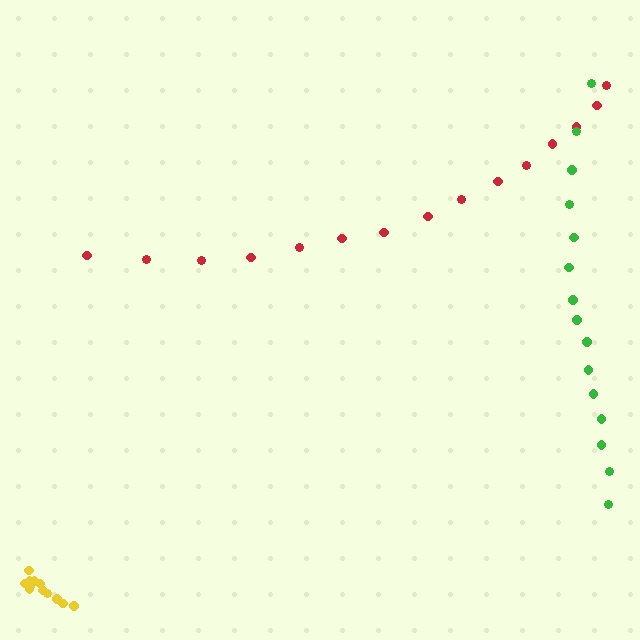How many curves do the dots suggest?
There are 3 distinct paths.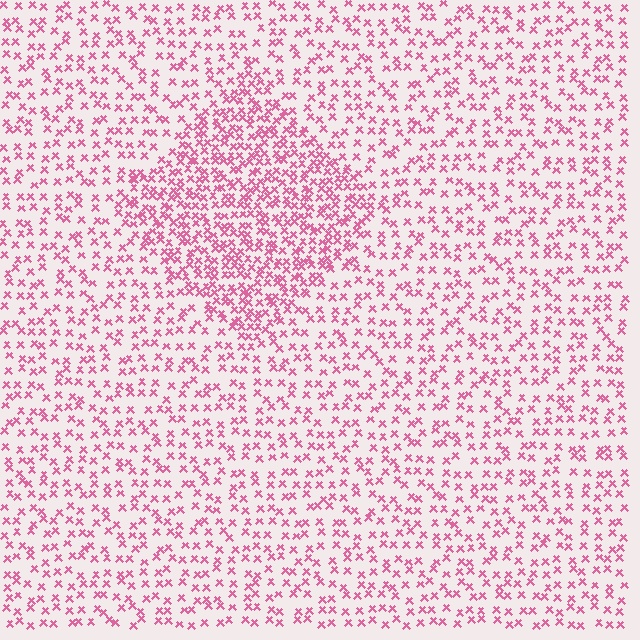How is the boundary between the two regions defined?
The boundary is defined by a change in element density (approximately 2.1x ratio). All elements are the same color, size, and shape.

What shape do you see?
I see a diamond.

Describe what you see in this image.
The image contains small pink elements arranged at two different densities. A diamond-shaped region is visible where the elements are more densely packed than the surrounding area.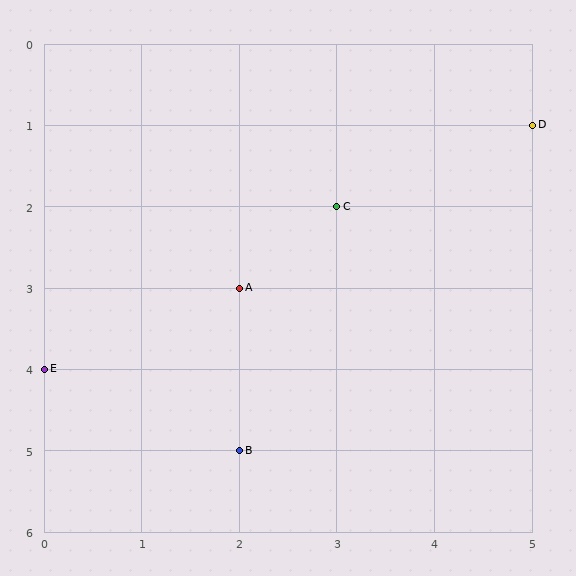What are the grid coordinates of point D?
Point D is at grid coordinates (5, 1).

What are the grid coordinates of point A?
Point A is at grid coordinates (2, 3).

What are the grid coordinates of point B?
Point B is at grid coordinates (2, 5).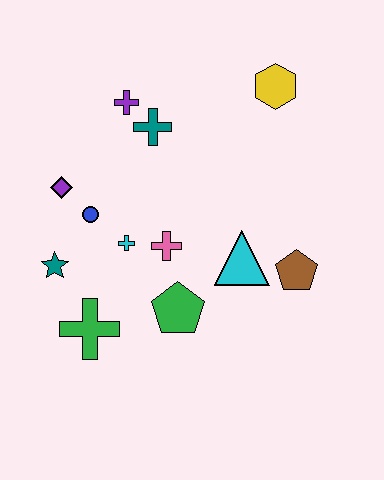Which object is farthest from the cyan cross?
The yellow hexagon is farthest from the cyan cross.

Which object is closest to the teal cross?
The purple cross is closest to the teal cross.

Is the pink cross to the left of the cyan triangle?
Yes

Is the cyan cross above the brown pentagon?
Yes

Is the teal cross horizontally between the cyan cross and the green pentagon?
Yes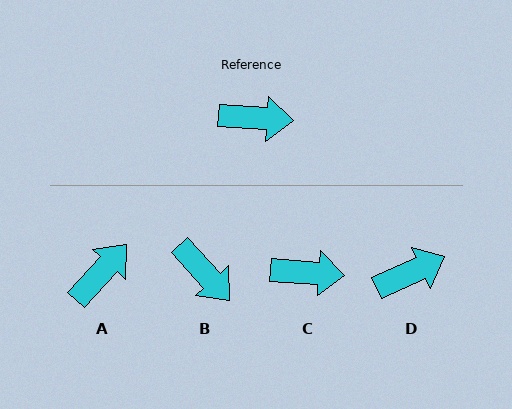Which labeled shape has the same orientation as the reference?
C.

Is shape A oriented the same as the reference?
No, it is off by about 52 degrees.